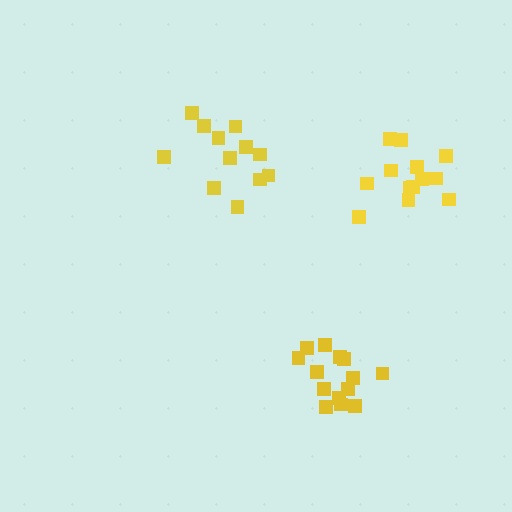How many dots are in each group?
Group 1: 13 dots, Group 2: 14 dots, Group 3: 12 dots (39 total).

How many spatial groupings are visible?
There are 3 spatial groupings.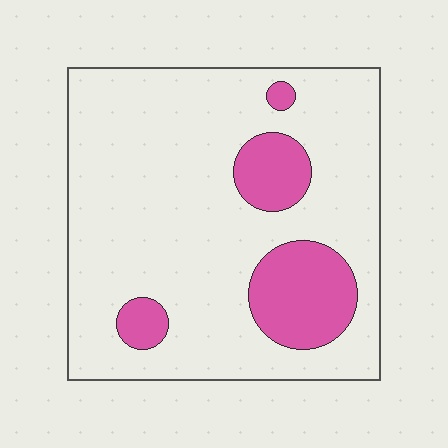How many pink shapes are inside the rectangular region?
4.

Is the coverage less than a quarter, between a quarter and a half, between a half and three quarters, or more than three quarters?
Less than a quarter.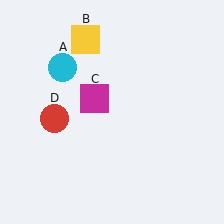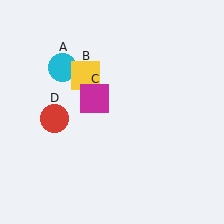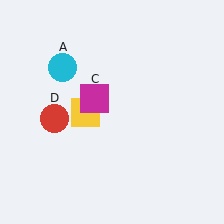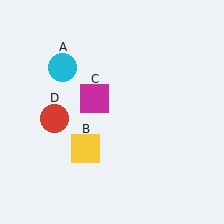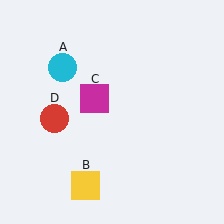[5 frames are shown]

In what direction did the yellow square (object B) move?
The yellow square (object B) moved down.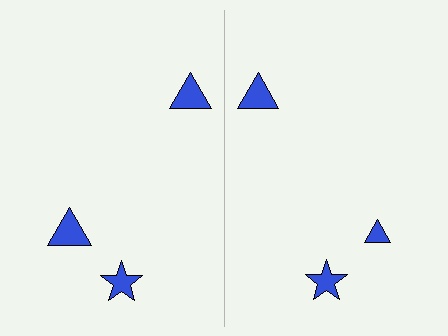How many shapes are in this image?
There are 6 shapes in this image.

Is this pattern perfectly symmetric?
No, the pattern is not perfectly symmetric. The blue triangle on the right side has a different size than its mirror counterpart.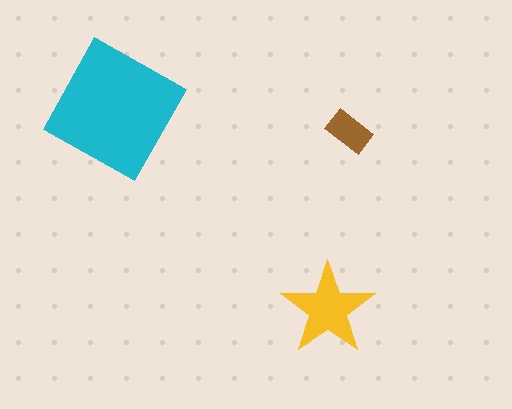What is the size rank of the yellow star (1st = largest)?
2nd.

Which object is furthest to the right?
The brown rectangle is rightmost.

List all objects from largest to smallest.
The cyan square, the yellow star, the brown rectangle.